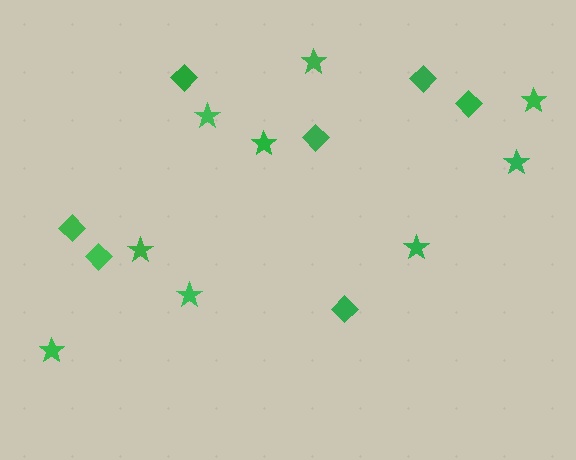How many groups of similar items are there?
There are 2 groups: one group of diamonds (7) and one group of stars (9).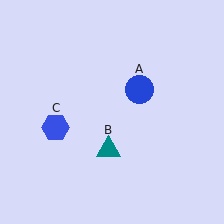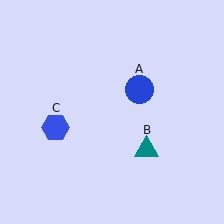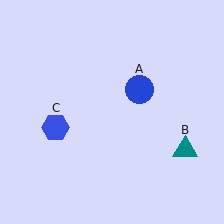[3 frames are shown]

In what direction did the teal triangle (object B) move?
The teal triangle (object B) moved right.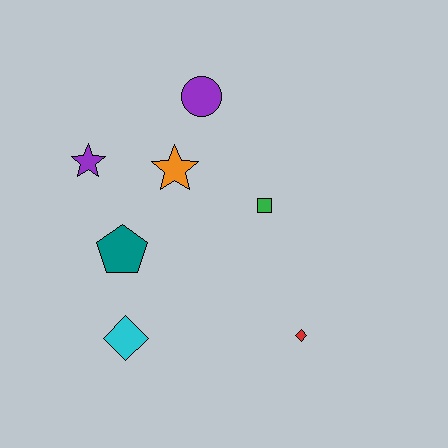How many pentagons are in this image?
There is 1 pentagon.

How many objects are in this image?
There are 7 objects.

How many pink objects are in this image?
There are no pink objects.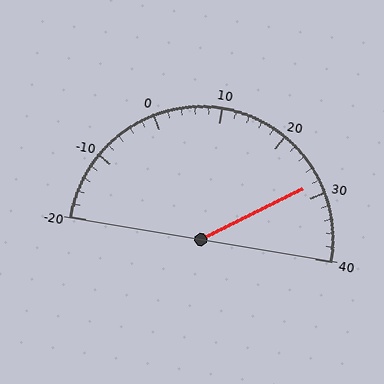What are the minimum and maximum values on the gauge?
The gauge ranges from -20 to 40.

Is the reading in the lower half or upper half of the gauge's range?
The reading is in the upper half of the range (-20 to 40).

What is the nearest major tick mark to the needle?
The nearest major tick mark is 30.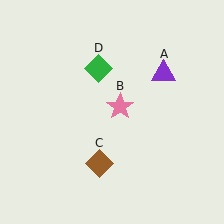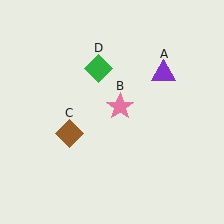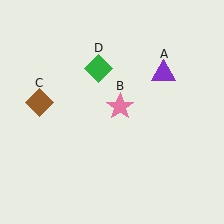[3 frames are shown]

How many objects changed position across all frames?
1 object changed position: brown diamond (object C).